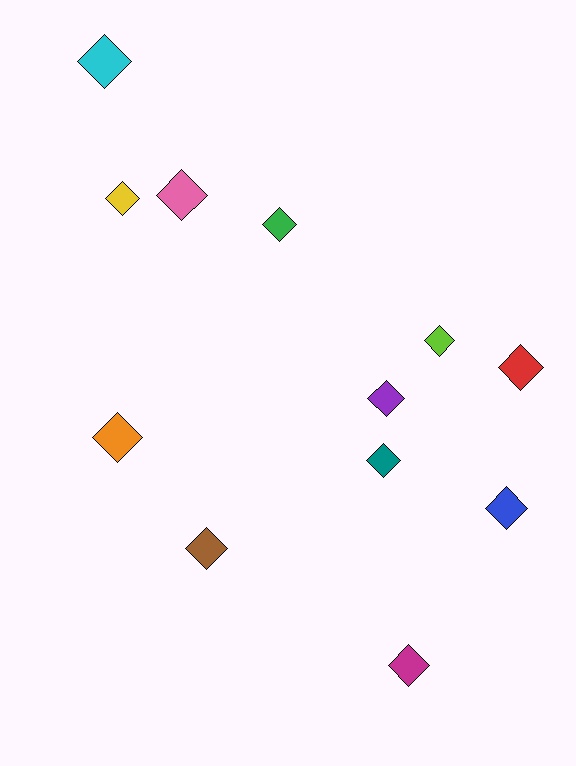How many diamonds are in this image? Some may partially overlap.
There are 12 diamonds.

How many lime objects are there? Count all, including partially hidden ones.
There is 1 lime object.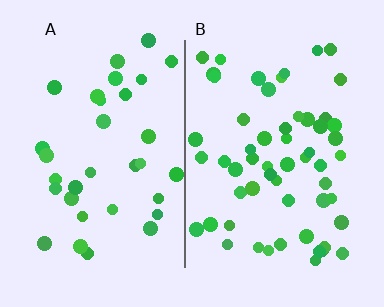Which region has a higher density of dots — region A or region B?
B (the right).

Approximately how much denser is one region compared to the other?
Approximately 1.7× — region B over region A.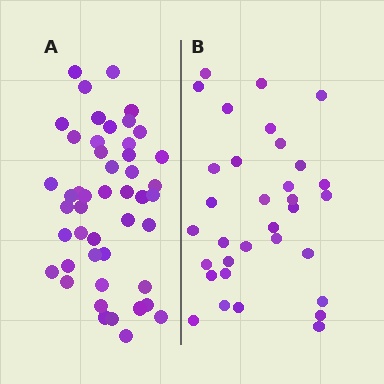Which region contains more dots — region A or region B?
Region A (the left region) has more dots.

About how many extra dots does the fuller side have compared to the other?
Region A has approximately 15 more dots than region B.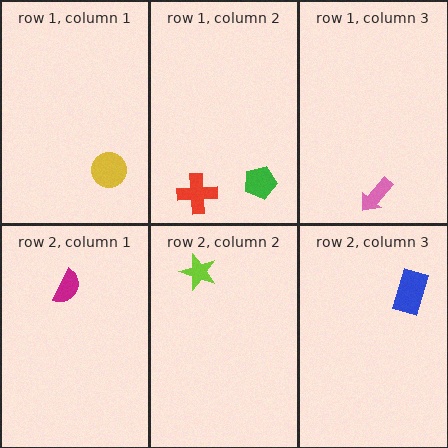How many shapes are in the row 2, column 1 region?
1.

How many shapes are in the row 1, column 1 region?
1.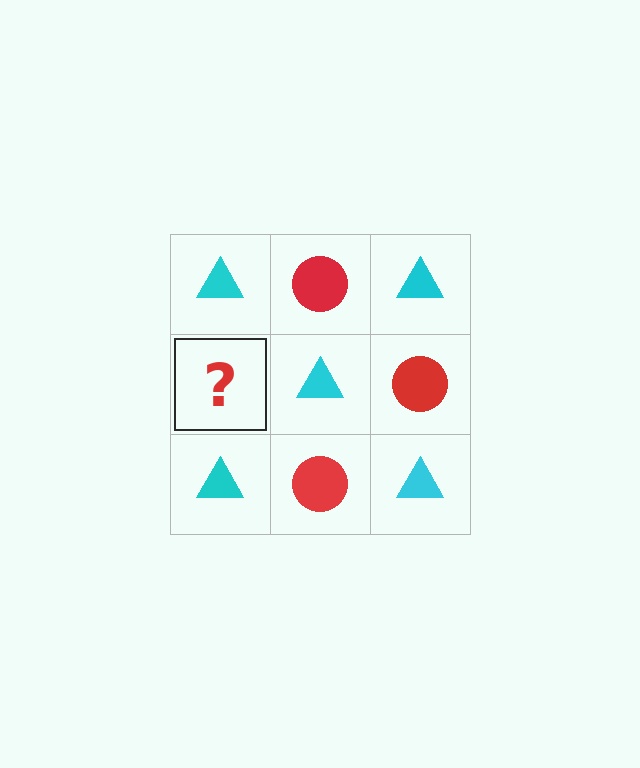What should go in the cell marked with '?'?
The missing cell should contain a red circle.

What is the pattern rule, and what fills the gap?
The rule is that it alternates cyan triangle and red circle in a checkerboard pattern. The gap should be filled with a red circle.